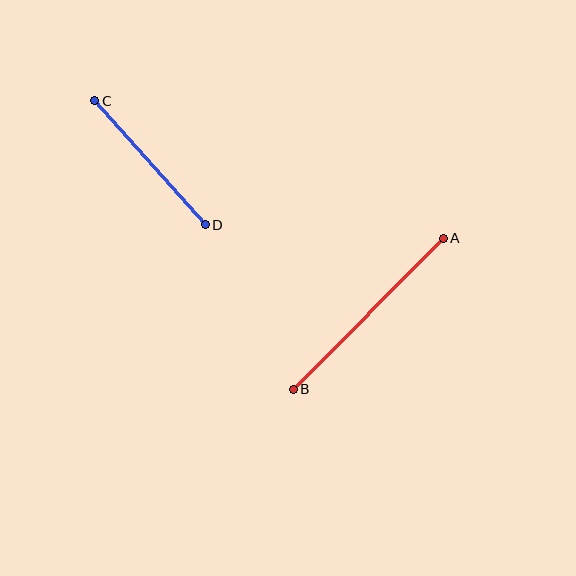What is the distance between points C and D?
The distance is approximately 166 pixels.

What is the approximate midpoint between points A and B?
The midpoint is at approximately (368, 314) pixels.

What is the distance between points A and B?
The distance is approximately 213 pixels.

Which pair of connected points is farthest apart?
Points A and B are farthest apart.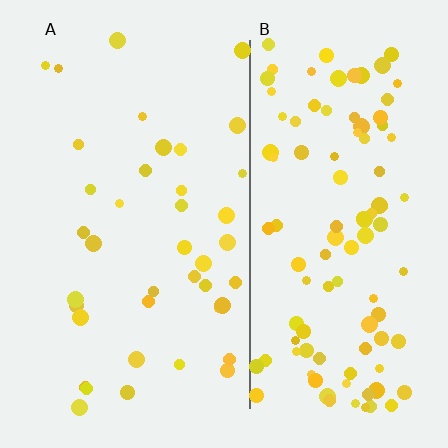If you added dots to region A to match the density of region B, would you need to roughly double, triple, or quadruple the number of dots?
Approximately triple.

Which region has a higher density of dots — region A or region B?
B (the right).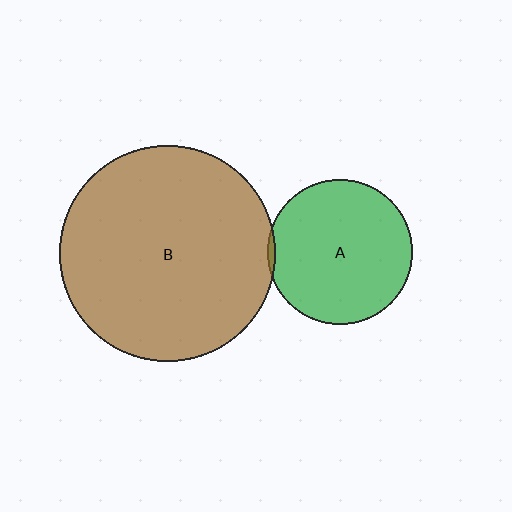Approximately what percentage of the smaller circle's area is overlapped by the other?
Approximately 5%.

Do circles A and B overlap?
Yes.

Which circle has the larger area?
Circle B (brown).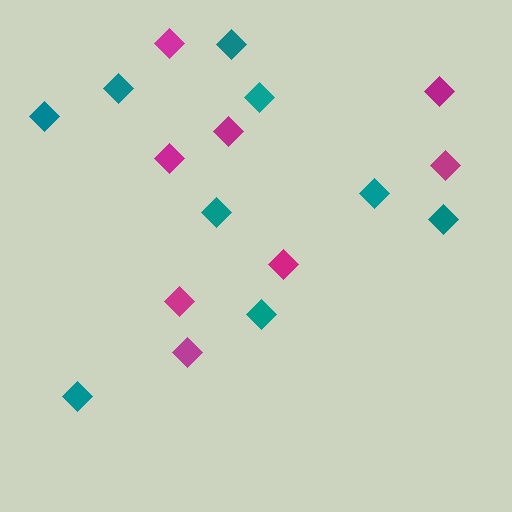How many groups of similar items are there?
There are 2 groups: one group of teal diamonds (9) and one group of magenta diamonds (8).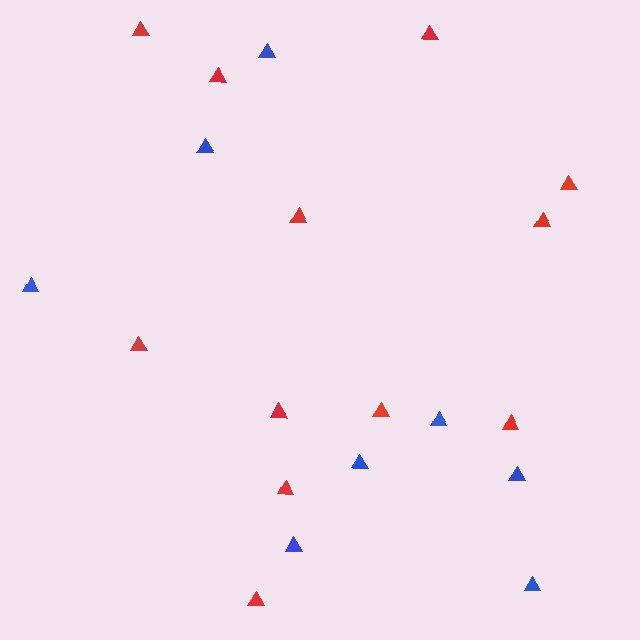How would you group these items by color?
There are 2 groups: one group of blue triangles (8) and one group of red triangles (12).